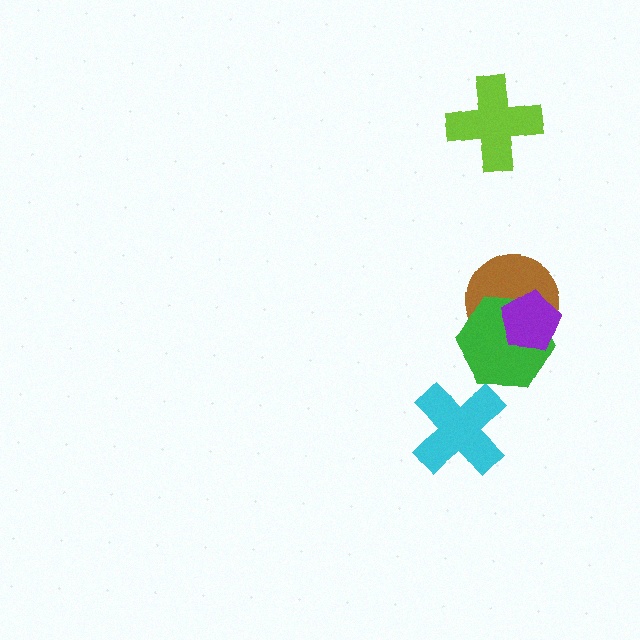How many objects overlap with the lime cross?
0 objects overlap with the lime cross.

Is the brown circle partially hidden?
Yes, it is partially covered by another shape.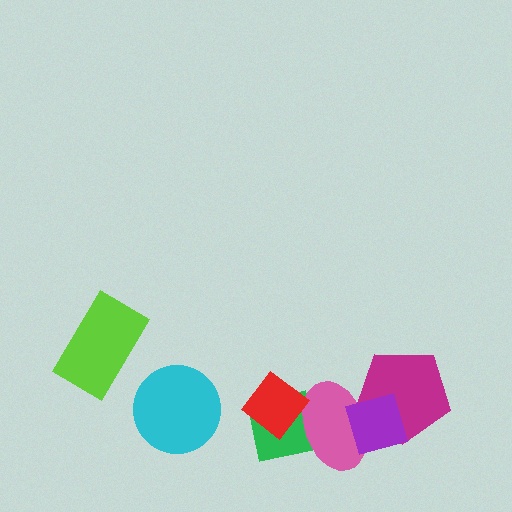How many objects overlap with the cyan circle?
0 objects overlap with the cyan circle.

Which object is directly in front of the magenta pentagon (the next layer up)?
The pink ellipse is directly in front of the magenta pentagon.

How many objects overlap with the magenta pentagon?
2 objects overlap with the magenta pentagon.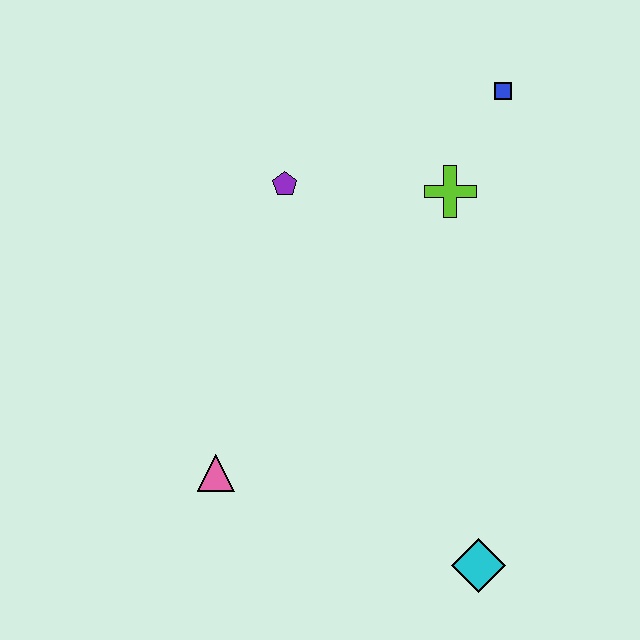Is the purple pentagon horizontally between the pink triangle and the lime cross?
Yes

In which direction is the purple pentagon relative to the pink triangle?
The purple pentagon is above the pink triangle.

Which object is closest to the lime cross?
The blue square is closest to the lime cross.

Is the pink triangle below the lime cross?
Yes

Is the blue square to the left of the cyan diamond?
No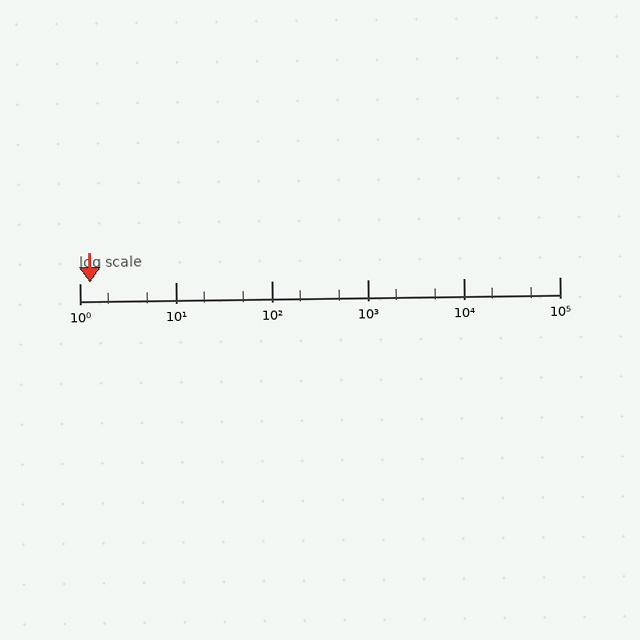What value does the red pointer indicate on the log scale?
The pointer indicates approximately 1.3.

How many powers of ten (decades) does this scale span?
The scale spans 5 decades, from 1 to 100000.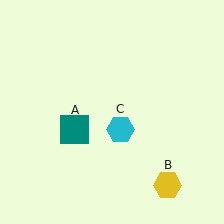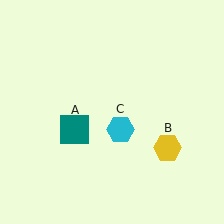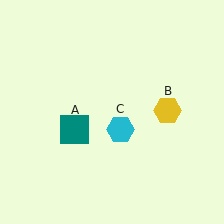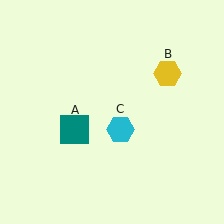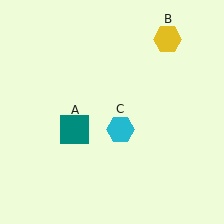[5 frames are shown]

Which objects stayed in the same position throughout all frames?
Teal square (object A) and cyan hexagon (object C) remained stationary.